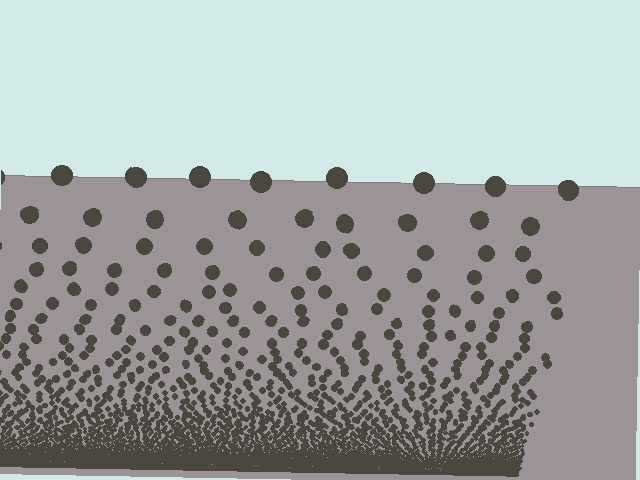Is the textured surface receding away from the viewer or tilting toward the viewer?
The surface appears to tilt toward the viewer. Texture elements get larger and sparser toward the top.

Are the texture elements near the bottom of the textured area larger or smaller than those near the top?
Smaller. The gradient is inverted — elements near the bottom are smaller and denser.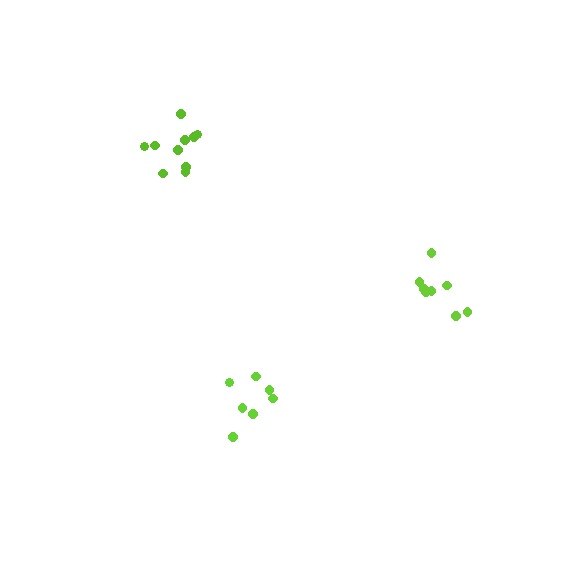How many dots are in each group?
Group 1: 10 dots, Group 2: 7 dots, Group 3: 8 dots (25 total).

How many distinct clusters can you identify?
There are 3 distinct clusters.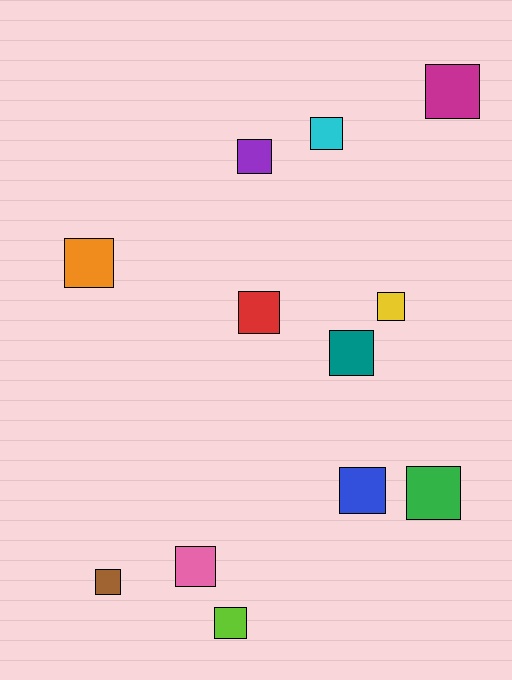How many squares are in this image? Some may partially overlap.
There are 12 squares.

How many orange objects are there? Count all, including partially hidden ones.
There is 1 orange object.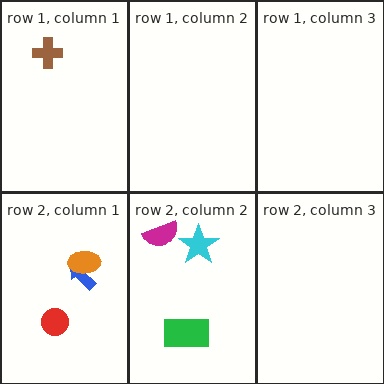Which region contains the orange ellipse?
The row 2, column 1 region.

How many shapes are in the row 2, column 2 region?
3.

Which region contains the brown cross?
The row 1, column 1 region.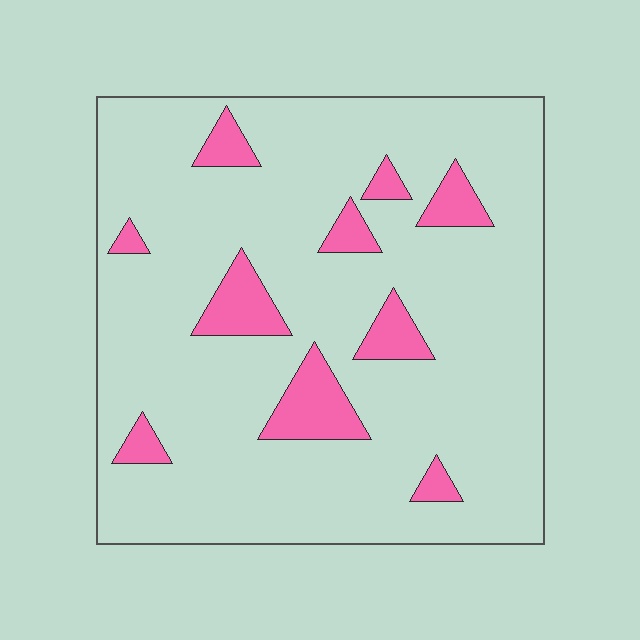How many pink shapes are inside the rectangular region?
10.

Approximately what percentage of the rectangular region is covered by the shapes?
Approximately 15%.